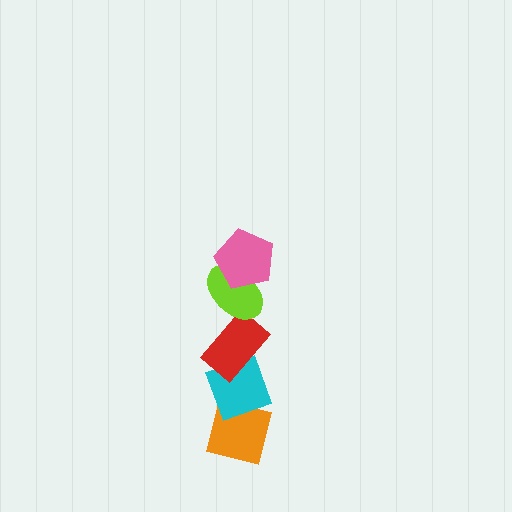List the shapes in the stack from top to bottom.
From top to bottom: the pink pentagon, the lime ellipse, the red rectangle, the cyan diamond, the orange square.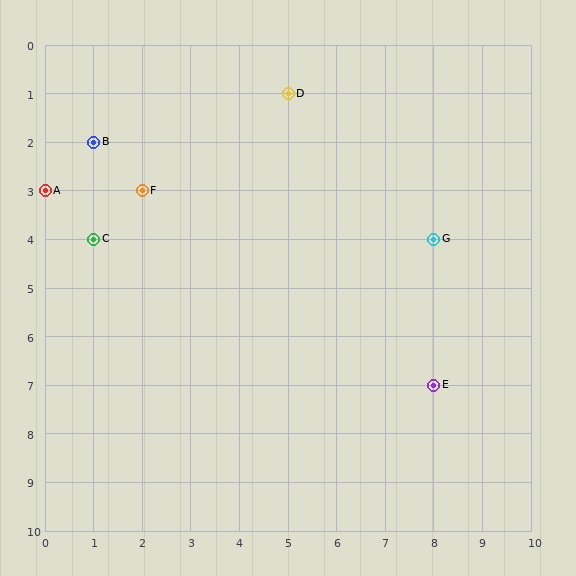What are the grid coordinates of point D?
Point D is at grid coordinates (5, 1).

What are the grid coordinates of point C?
Point C is at grid coordinates (1, 4).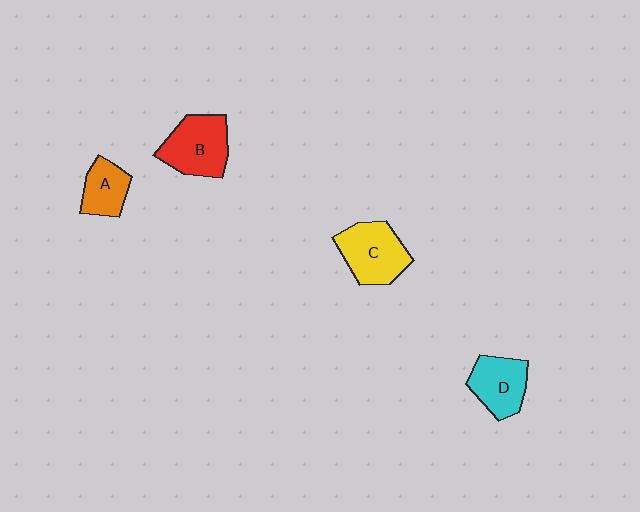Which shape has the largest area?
Shape B (red).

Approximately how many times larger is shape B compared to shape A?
Approximately 1.6 times.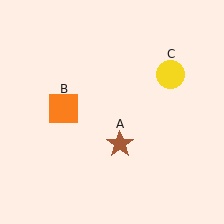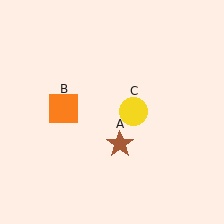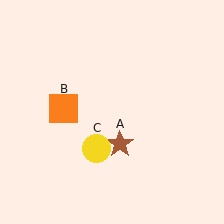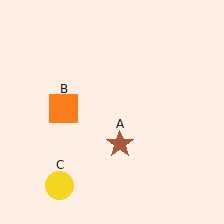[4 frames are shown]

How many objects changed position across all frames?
1 object changed position: yellow circle (object C).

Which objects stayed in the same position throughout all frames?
Brown star (object A) and orange square (object B) remained stationary.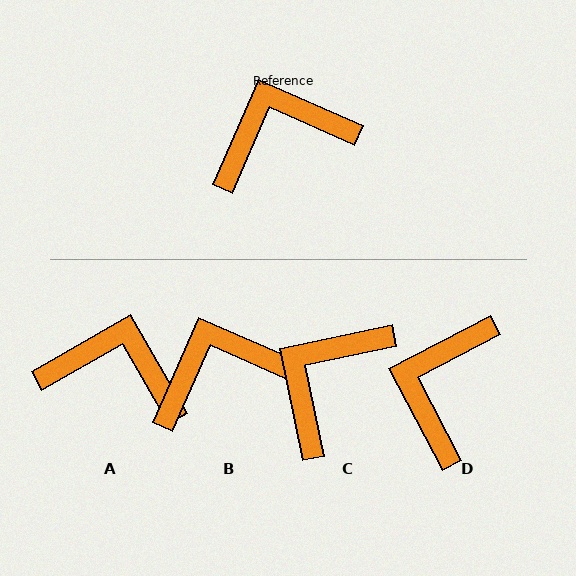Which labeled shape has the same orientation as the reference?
B.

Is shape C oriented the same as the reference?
No, it is off by about 35 degrees.